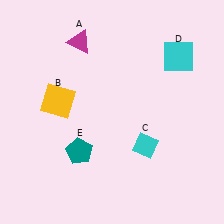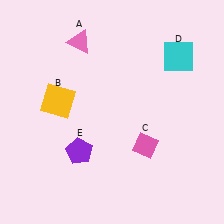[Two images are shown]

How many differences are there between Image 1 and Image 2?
There are 3 differences between the two images.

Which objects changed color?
A changed from magenta to pink. C changed from cyan to pink. E changed from teal to purple.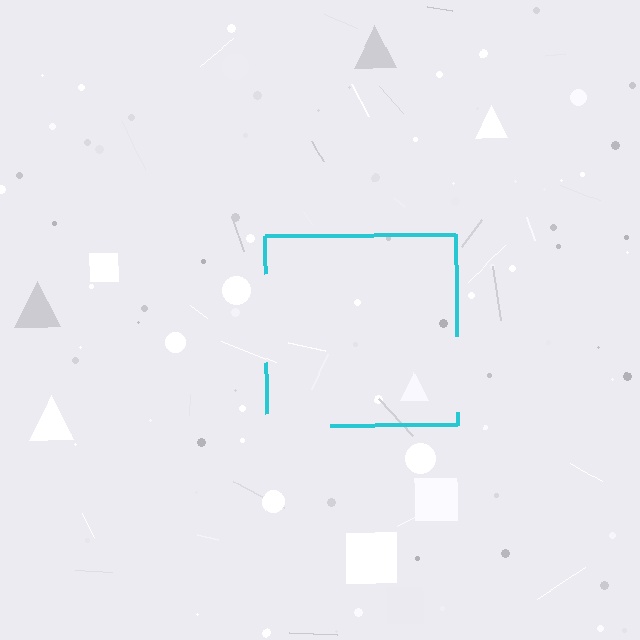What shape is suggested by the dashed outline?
The dashed outline suggests a square.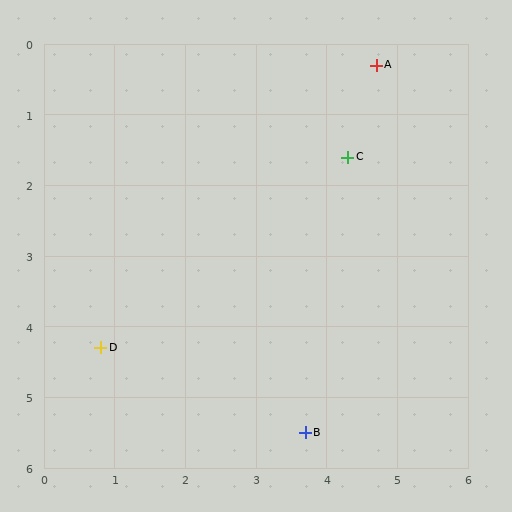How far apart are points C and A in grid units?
Points C and A are about 1.4 grid units apart.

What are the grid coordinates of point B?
Point B is at approximately (3.7, 5.5).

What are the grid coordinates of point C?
Point C is at approximately (4.3, 1.6).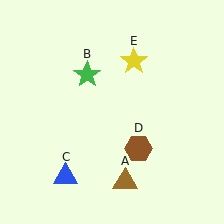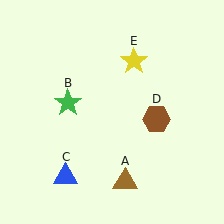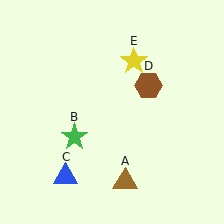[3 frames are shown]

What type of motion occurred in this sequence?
The green star (object B), brown hexagon (object D) rotated counterclockwise around the center of the scene.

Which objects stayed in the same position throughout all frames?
Brown triangle (object A) and blue triangle (object C) and yellow star (object E) remained stationary.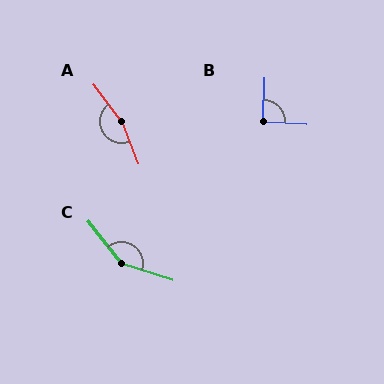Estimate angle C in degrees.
Approximately 147 degrees.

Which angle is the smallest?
B, at approximately 90 degrees.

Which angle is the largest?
A, at approximately 164 degrees.